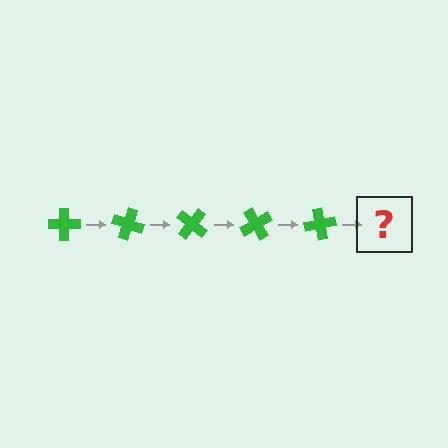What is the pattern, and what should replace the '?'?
The pattern is that the cross rotates 20 degrees each step. The '?' should be a green cross rotated 100 degrees.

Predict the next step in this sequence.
The next step is a green cross rotated 100 degrees.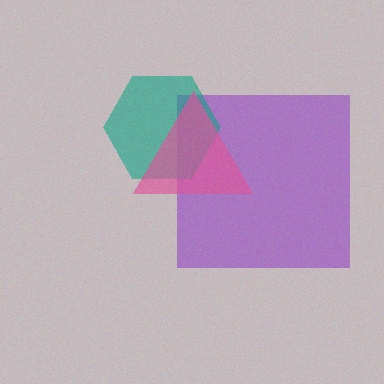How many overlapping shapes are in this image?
There are 3 overlapping shapes in the image.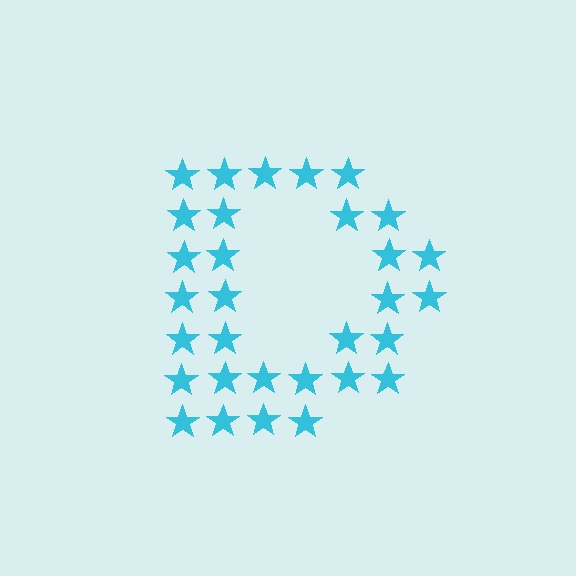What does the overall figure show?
The overall figure shows the letter D.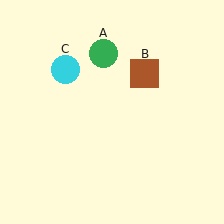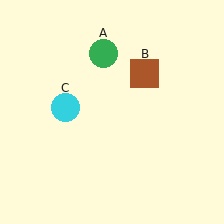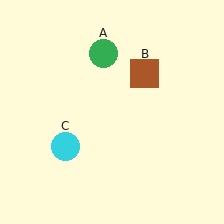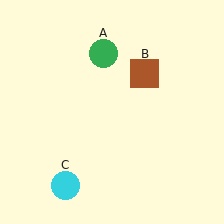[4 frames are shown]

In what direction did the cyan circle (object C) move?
The cyan circle (object C) moved down.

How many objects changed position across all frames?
1 object changed position: cyan circle (object C).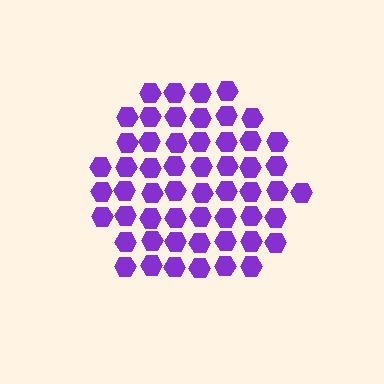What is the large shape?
The large shape is a hexagon.